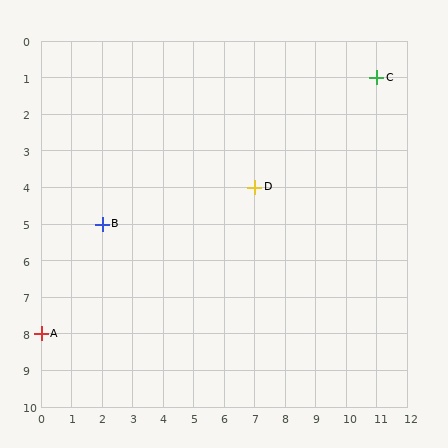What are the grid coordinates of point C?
Point C is at grid coordinates (11, 1).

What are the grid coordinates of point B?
Point B is at grid coordinates (2, 5).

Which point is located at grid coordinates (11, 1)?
Point C is at (11, 1).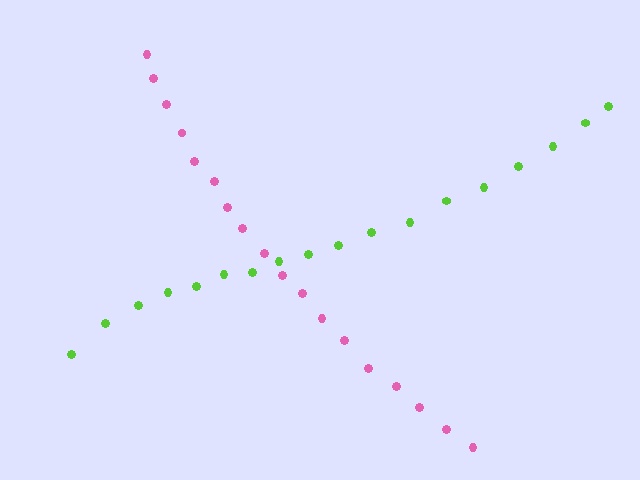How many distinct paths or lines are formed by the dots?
There are 2 distinct paths.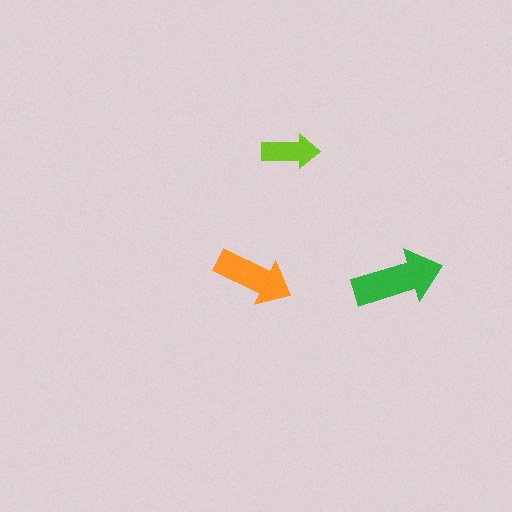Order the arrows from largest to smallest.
the green one, the orange one, the lime one.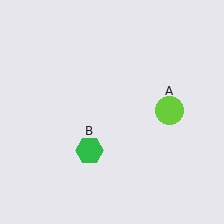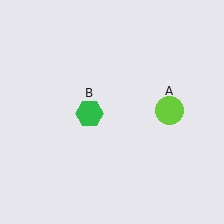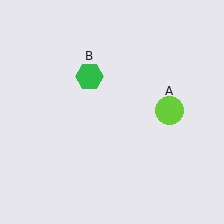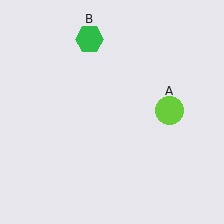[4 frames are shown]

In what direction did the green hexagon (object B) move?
The green hexagon (object B) moved up.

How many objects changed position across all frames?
1 object changed position: green hexagon (object B).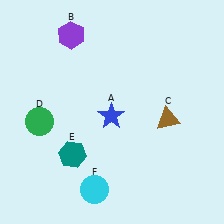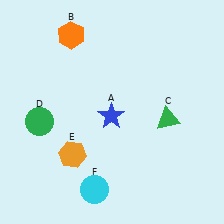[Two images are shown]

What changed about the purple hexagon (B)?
In Image 1, B is purple. In Image 2, it changed to orange.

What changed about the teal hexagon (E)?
In Image 1, E is teal. In Image 2, it changed to orange.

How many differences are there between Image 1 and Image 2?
There are 3 differences between the two images.